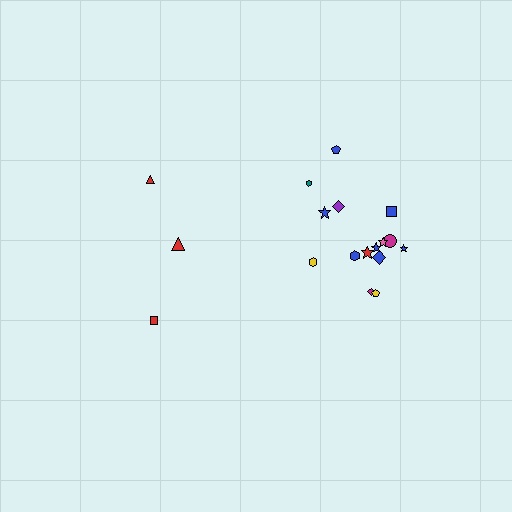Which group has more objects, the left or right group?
The right group.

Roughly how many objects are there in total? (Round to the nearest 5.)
Roughly 20 objects in total.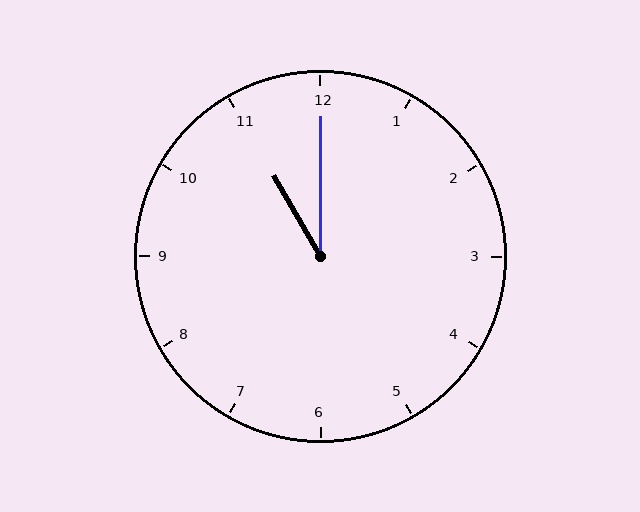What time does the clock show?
11:00.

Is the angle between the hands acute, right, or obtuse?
It is acute.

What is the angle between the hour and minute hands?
Approximately 30 degrees.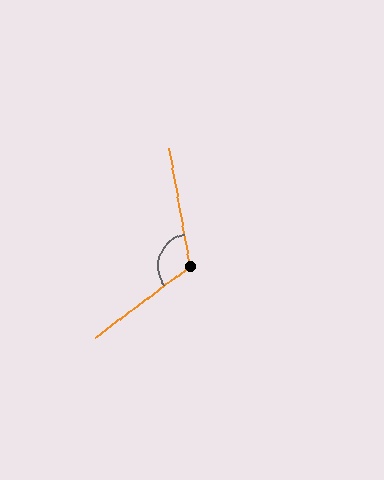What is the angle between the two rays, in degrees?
Approximately 117 degrees.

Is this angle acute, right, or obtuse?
It is obtuse.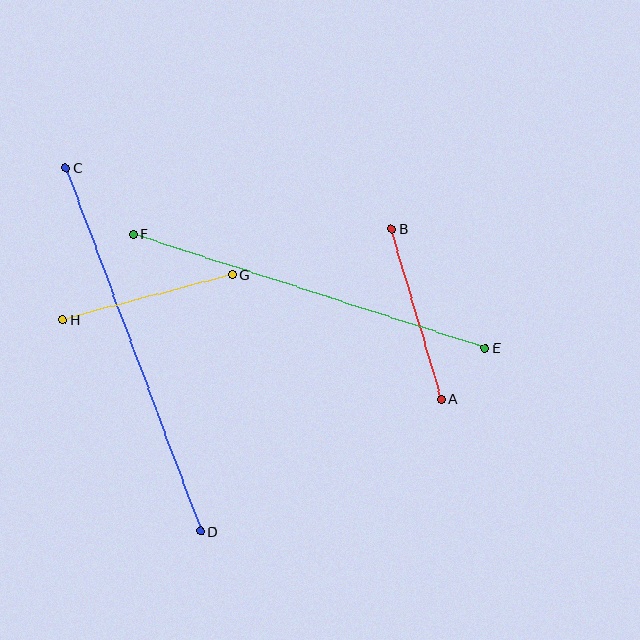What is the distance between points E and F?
The distance is approximately 370 pixels.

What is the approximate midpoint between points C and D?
The midpoint is at approximately (133, 349) pixels.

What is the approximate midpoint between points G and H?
The midpoint is at approximately (147, 297) pixels.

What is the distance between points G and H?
The distance is approximately 175 pixels.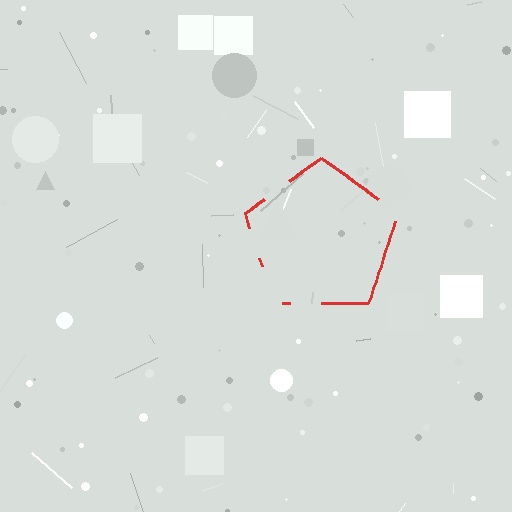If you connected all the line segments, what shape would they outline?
They would outline a pentagon.